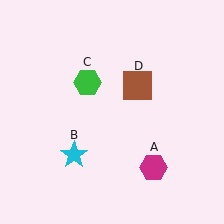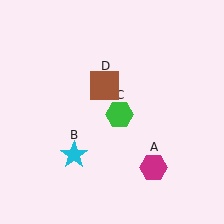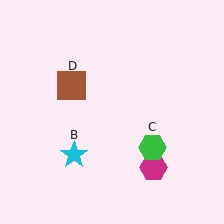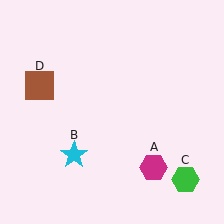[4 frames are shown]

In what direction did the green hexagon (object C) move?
The green hexagon (object C) moved down and to the right.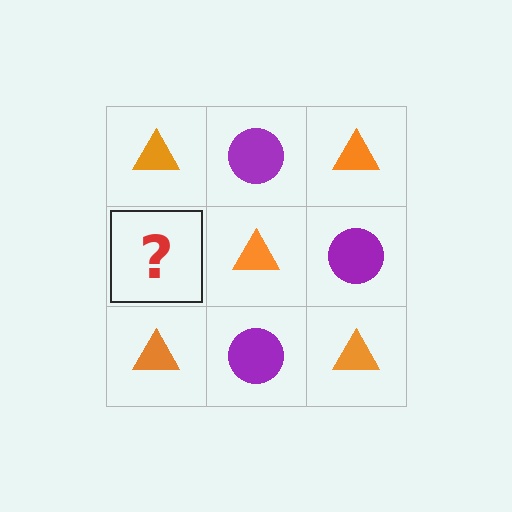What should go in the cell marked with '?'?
The missing cell should contain a purple circle.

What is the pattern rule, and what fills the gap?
The rule is that it alternates orange triangle and purple circle in a checkerboard pattern. The gap should be filled with a purple circle.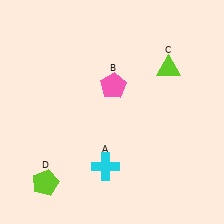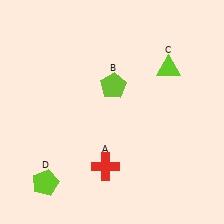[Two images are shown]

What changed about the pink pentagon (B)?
In Image 1, B is pink. In Image 2, it changed to lime.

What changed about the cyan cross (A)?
In Image 1, A is cyan. In Image 2, it changed to red.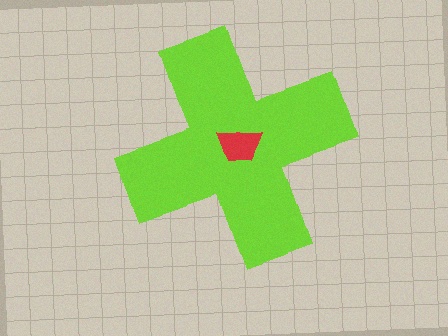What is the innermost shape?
The red trapezoid.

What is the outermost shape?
The lime cross.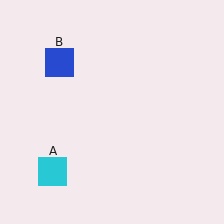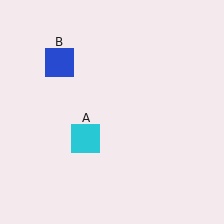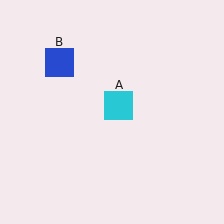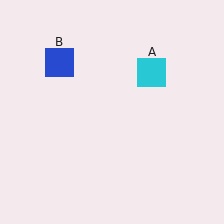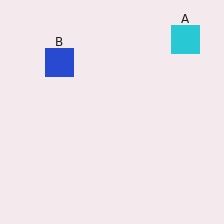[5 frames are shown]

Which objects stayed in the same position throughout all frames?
Blue square (object B) remained stationary.